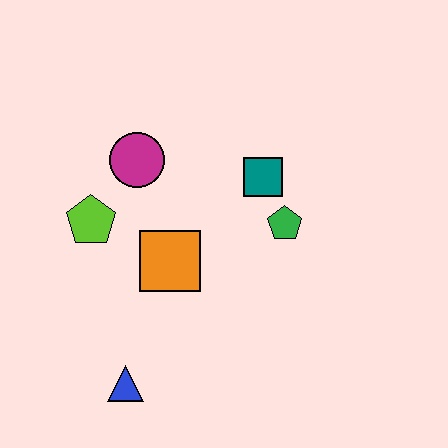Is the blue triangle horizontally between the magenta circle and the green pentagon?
No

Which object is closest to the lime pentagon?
The magenta circle is closest to the lime pentagon.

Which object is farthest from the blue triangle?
The teal square is farthest from the blue triangle.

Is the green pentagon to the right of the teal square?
Yes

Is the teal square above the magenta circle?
No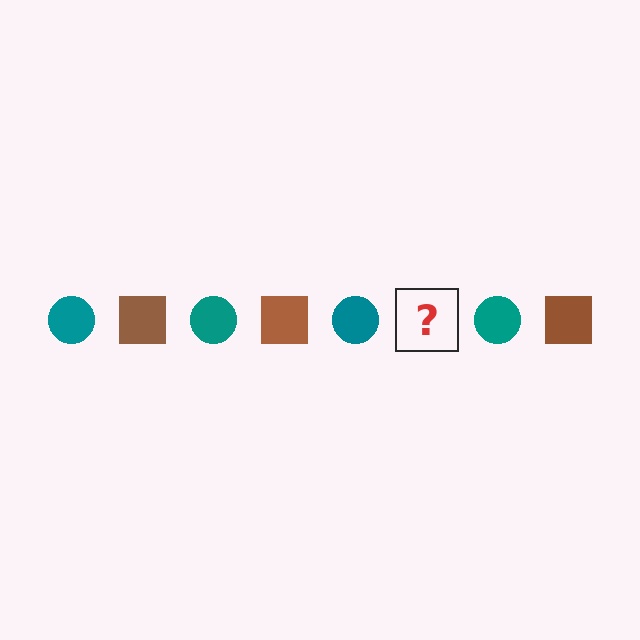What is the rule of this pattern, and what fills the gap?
The rule is that the pattern alternates between teal circle and brown square. The gap should be filled with a brown square.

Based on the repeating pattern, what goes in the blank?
The blank should be a brown square.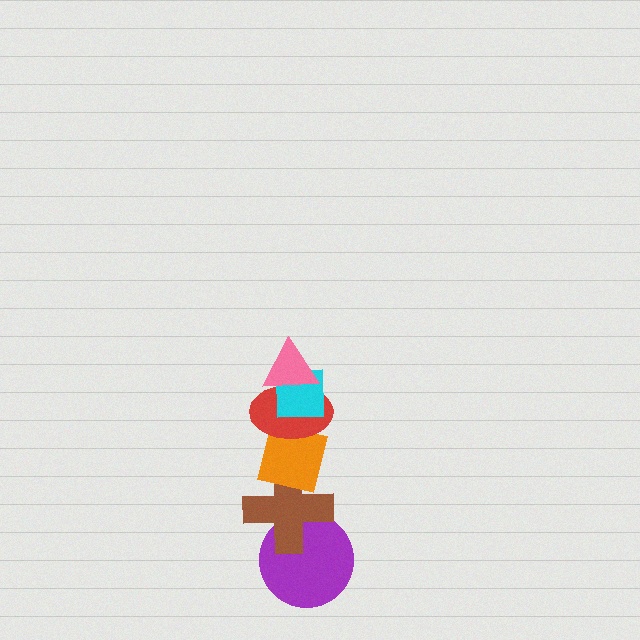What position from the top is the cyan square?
The cyan square is 2nd from the top.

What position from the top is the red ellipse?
The red ellipse is 3rd from the top.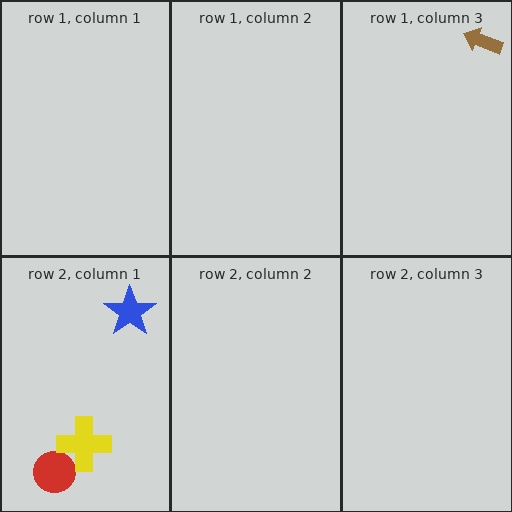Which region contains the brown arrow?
The row 1, column 3 region.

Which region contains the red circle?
The row 2, column 1 region.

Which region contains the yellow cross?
The row 2, column 1 region.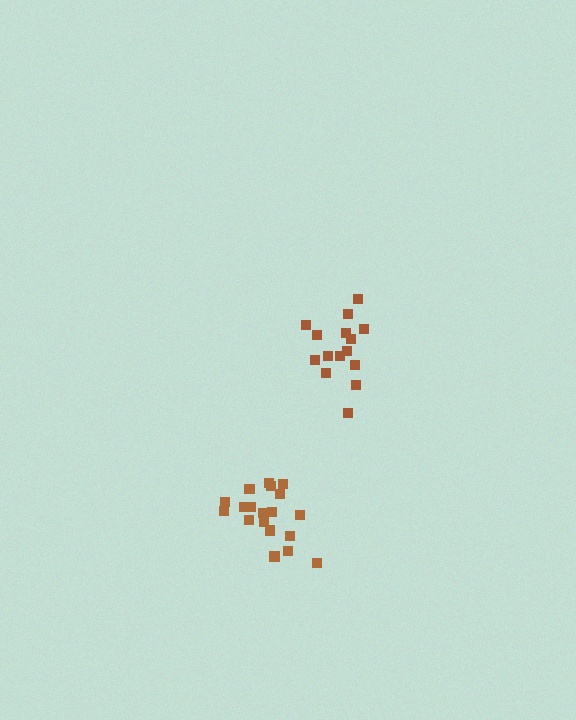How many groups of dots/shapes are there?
There are 2 groups.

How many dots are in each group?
Group 1: 19 dots, Group 2: 15 dots (34 total).